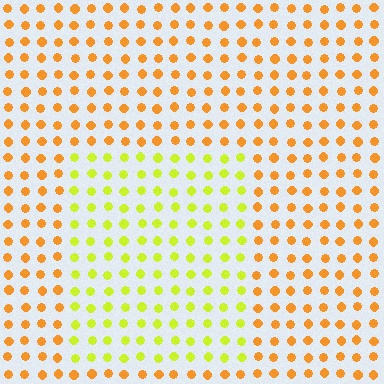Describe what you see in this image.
The image is filled with small orange elements in a uniform arrangement. A rectangle-shaped region is visible where the elements are tinted to a slightly different hue, forming a subtle color boundary.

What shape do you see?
I see a rectangle.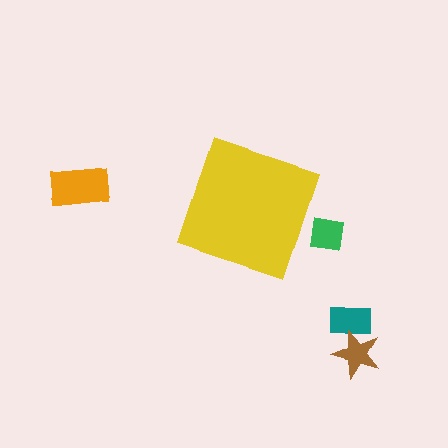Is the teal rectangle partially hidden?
No, the teal rectangle is fully visible.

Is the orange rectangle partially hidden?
No, the orange rectangle is fully visible.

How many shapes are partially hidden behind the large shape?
1 shape is partially hidden.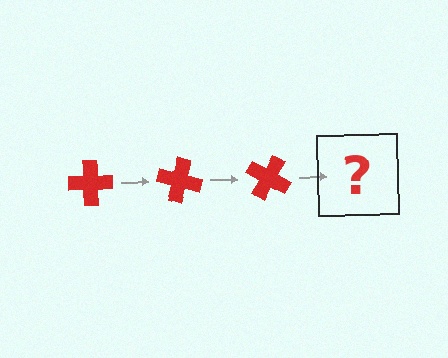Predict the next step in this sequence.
The next step is a red cross rotated 45 degrees.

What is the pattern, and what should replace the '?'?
The pattern is that the cross rotates 15 degrees each step. The '?' should be a red cross rotated 45 degrees.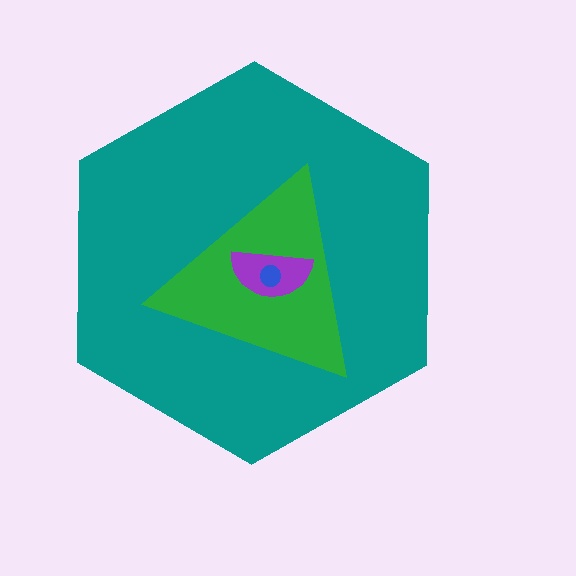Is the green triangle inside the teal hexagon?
Yes.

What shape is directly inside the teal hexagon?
The green triangle.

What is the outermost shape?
The teal hexagon.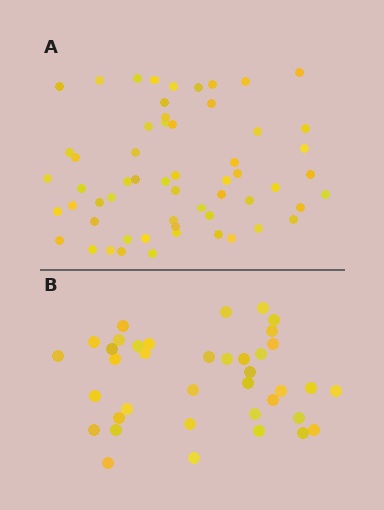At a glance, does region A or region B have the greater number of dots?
Region A (the top region) has more dots.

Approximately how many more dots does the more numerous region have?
Region A has approximately 20 more dots than region B.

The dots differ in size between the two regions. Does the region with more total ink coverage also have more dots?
No. Region B has more total ink coverage because its dots are larger, but region A actually contains more individual dots. Total area can be misleading — the number of items is what matters here.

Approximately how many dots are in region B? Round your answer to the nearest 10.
About 40 dots. (The exact count is 38, which rounds to 40.)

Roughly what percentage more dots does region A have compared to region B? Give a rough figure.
About 55% more.